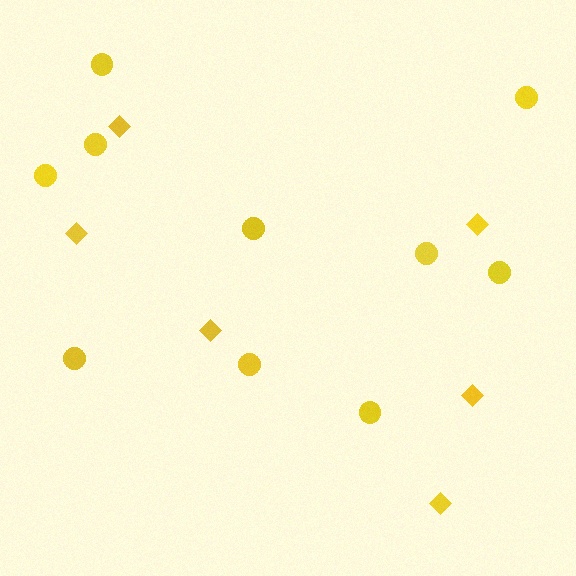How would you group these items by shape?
There are 2 groups: one group of circles (10) and one group of diamonds (6).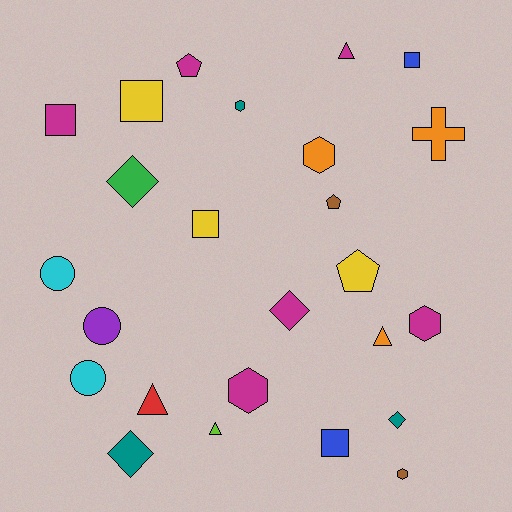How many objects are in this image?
There are 25 objects.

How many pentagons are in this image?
There are 3 pentagons.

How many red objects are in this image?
There is 1 red object.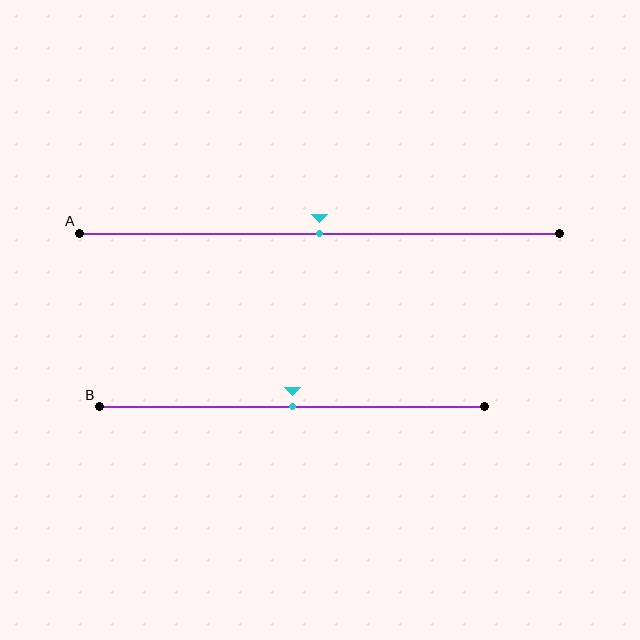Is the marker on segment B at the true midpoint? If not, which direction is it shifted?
Yes, the marker on segment B is at the true midpoint.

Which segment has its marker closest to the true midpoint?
Segment A has its marker closest to the true midpoint.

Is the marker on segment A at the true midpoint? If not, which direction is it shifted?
Yes, the marker on segment A is at the true midpoint.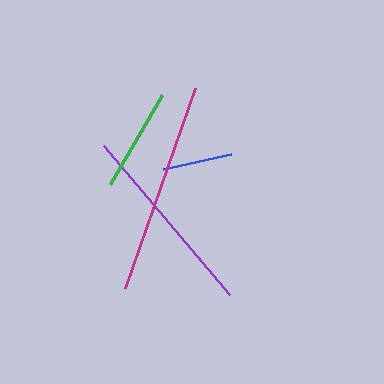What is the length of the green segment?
The green segment is approximately 103 pixels long.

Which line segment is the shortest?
The blue line is the shortest at approximately 70 pixels.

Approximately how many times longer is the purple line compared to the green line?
The purple line is approximately 1.9 times the length of the green line.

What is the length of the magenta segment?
The magenta segment is approximately 212 pixels long.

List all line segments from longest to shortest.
From longest to shortest: magenta, purple, green, blue.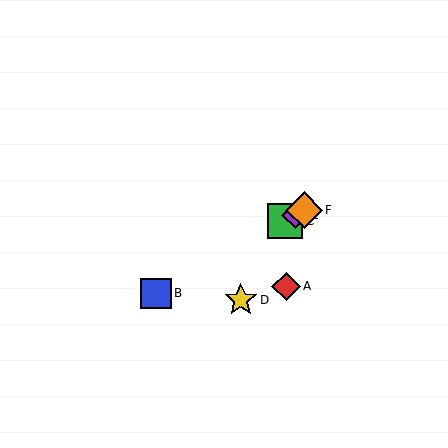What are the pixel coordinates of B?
Object B is at (156, 293).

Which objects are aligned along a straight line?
Objects B, C, E, F are aligned along a straight line.